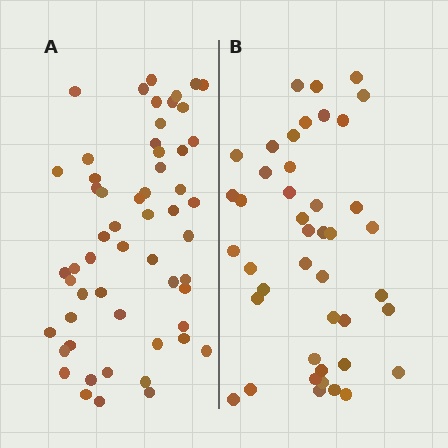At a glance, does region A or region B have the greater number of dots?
Region A (the left region) has more dots.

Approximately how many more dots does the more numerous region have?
Region A has approximately 15 more dots than region B.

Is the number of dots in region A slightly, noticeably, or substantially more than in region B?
Region A has noticeably more, but not dramatically so. The ratio is roughly 1.3 to 1.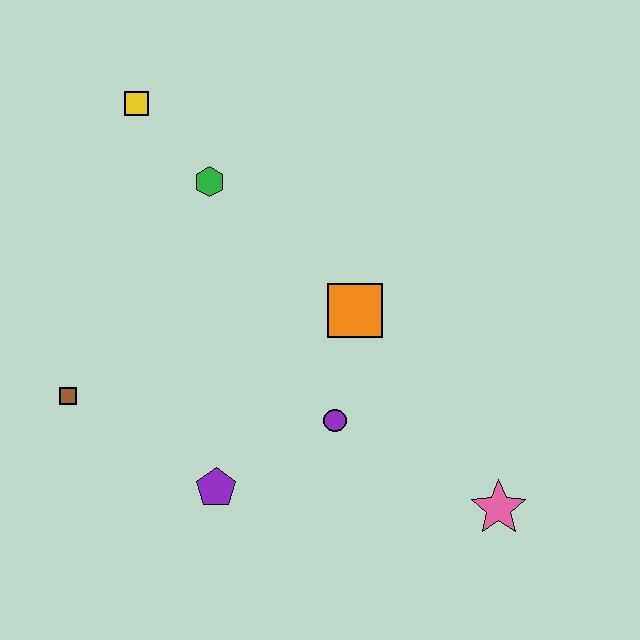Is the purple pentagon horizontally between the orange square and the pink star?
No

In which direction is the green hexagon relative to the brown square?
The green hexagon is above the brown square.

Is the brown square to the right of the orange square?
No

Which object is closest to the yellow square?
The green hexagon is closest to the yellow square.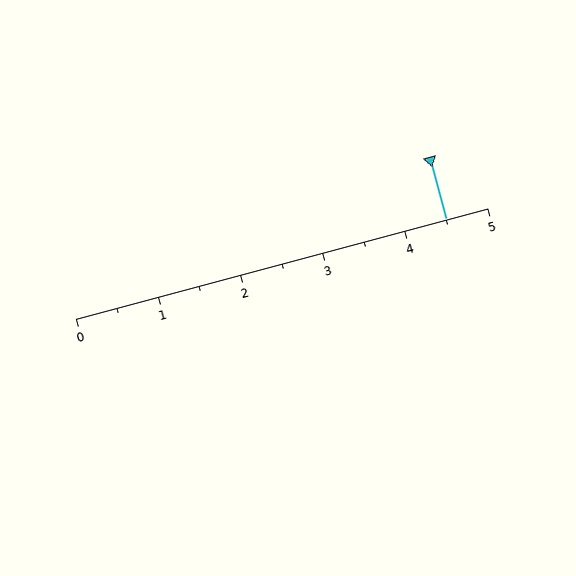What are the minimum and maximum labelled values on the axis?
The axis runs from 0 to 5.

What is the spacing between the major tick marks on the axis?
The major ticks are spaced 1 apart.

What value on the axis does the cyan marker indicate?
The marker indicates approximately 4.5.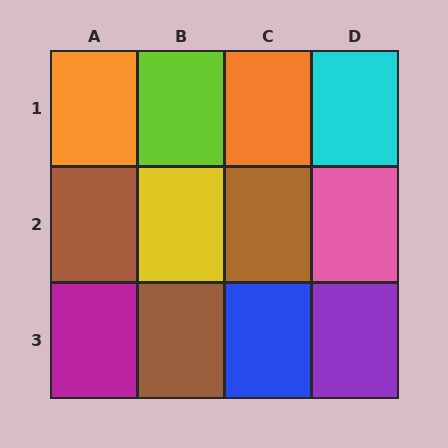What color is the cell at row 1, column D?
Cyan.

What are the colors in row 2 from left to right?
Brown, yellow, brown, pink.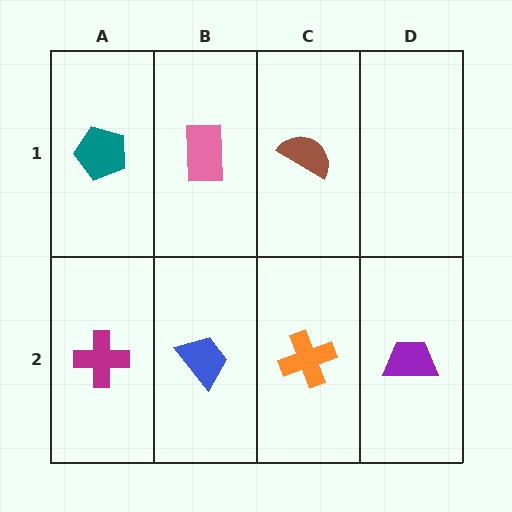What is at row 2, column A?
A magenta cross.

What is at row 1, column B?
A pink rectangle.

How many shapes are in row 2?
4 shapes.